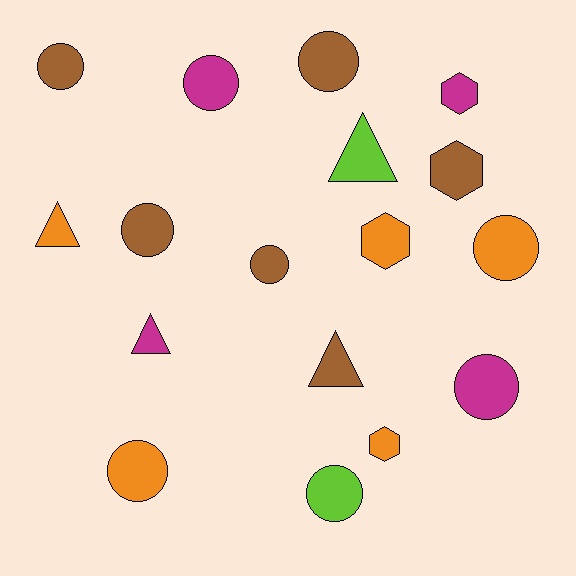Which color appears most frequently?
Brown, with 6 objects.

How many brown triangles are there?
There is 1 brown triangle.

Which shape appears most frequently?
Circle, with 9 objects.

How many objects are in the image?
There are 17 objects.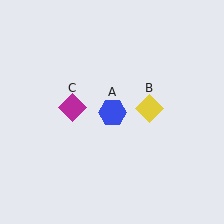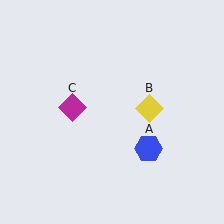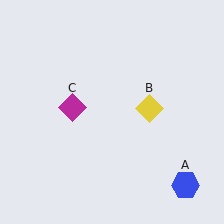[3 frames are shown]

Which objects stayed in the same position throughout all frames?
Yellow diamond (object B) and magenta diamond (object C) remained stationary.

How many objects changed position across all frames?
1 object changed position: blue hexagon (object A).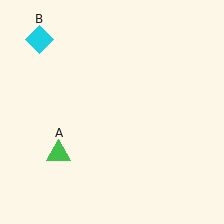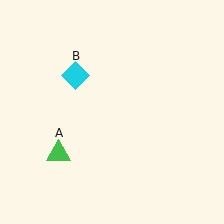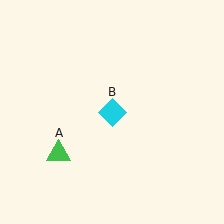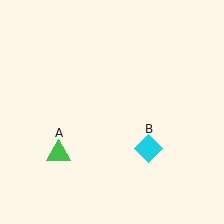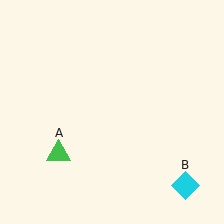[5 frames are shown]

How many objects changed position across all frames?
1 object changed position: cyan diamond (object B).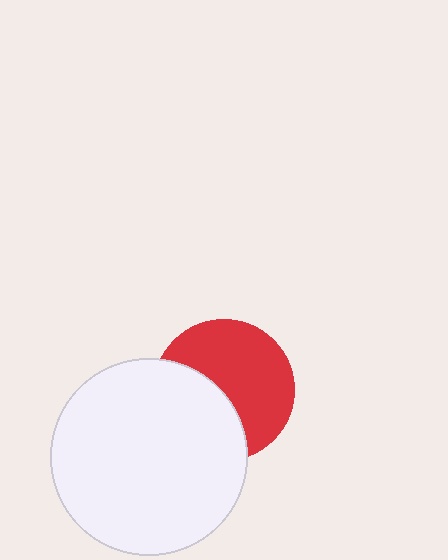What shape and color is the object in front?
The object in front is a white circle.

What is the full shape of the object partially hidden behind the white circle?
The partially hidden object is a red circle.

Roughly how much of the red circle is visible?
About half of it is visible (roughly 59%).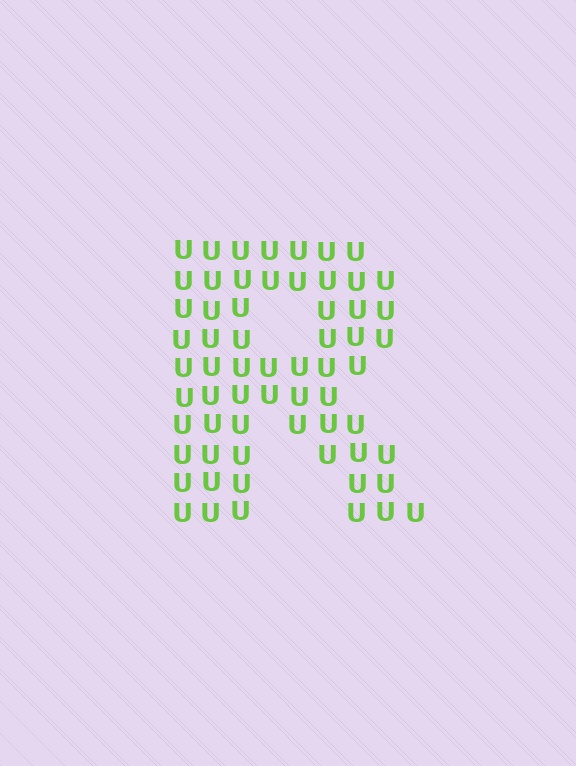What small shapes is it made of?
It is made of small letter U's.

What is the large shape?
The large shape is the letter R.